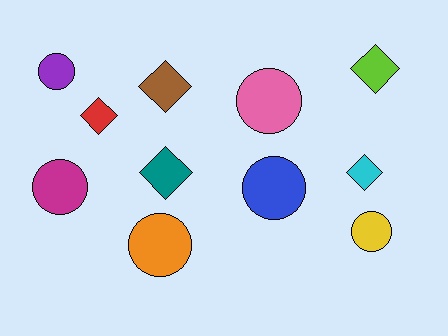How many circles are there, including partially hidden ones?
There are 6 circles.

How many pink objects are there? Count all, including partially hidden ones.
There is 1 pink object.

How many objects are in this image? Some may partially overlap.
There are 11 objects.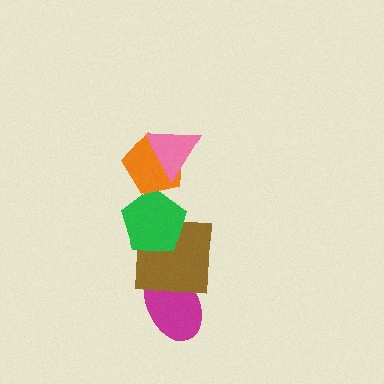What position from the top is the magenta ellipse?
The magenta ellipse is 5th from the top.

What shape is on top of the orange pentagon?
The pink triangle is on top of the orange pentagon.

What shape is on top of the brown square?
The green pentagon is on top of the brown square.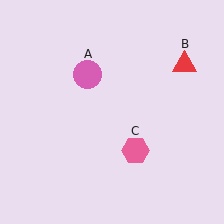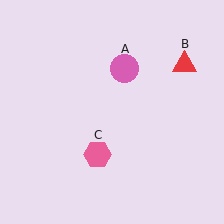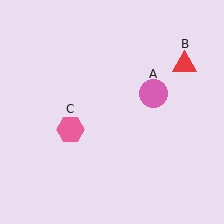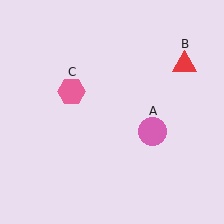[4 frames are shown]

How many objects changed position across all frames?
2 objects changed position: pink circle (object A), pink hexagon (object C).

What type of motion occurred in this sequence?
The pink circle (object A), pink hexagon (object C) rotated clockwise around the center of the scene.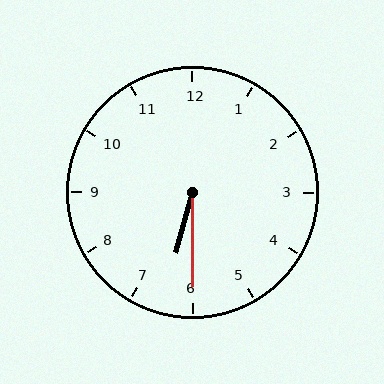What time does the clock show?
6:30.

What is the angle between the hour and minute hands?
Approximately 15 degrees.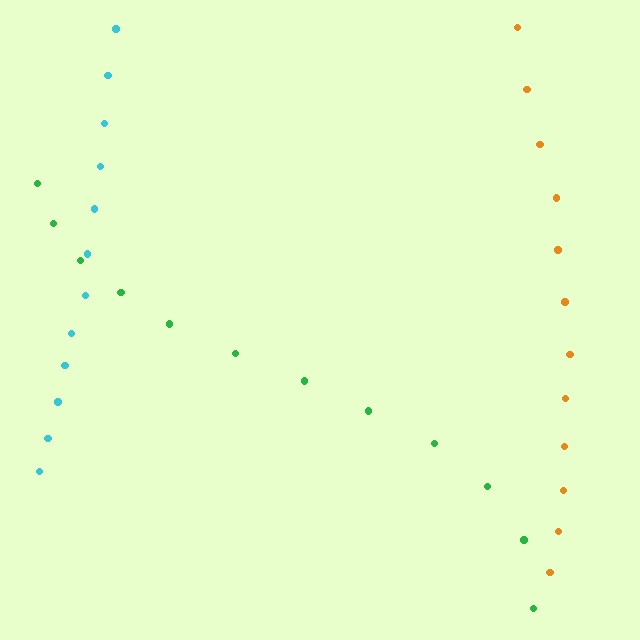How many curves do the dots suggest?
There are 3 distinct paths.